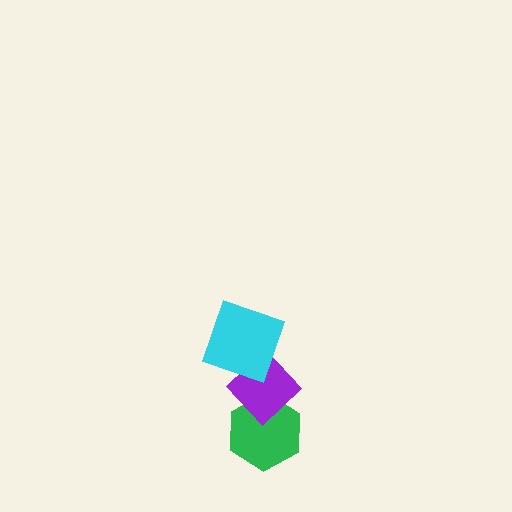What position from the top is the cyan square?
The cyan square is 1st from the top.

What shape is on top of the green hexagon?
The purple diamond is on top of the green hexagon.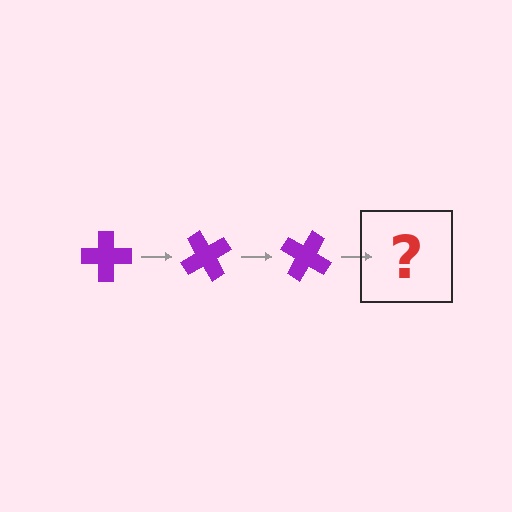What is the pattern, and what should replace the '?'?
The pattern is that the cross rotates 60 degrees each step. The '?' should be a purple cross rotated 180 degrees.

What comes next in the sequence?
The next element should be a purple cross rotated 180 degrees.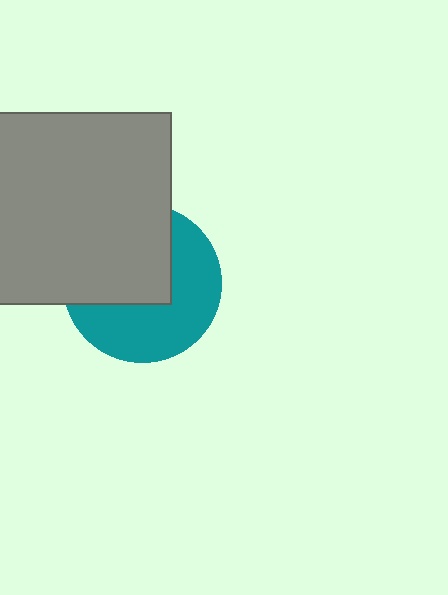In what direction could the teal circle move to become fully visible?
The teal circle could move toward the lower-right. That would shift it out from behind the gray square entirely.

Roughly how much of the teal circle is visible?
About half of it is visible (roughly 52%).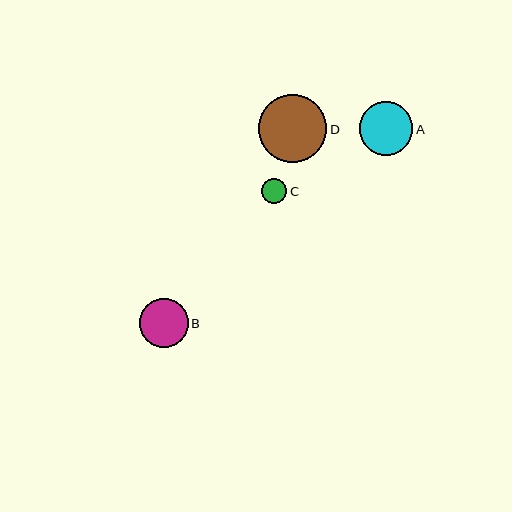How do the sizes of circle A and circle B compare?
Circle A and circle B are approximately the same size.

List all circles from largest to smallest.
From largest to smallest: D, A, B, C.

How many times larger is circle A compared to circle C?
Circle A is approximately 2.2 times the size of circle C.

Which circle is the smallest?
Circle C is the smallest with a size of approximately 25 pixels.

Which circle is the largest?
Circle D is the largest with a size of approximately 68 pixels.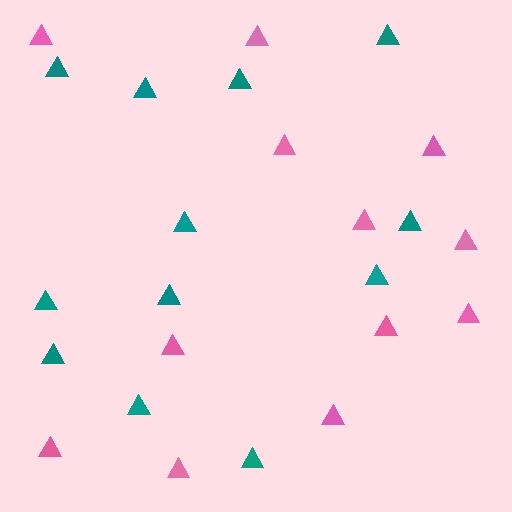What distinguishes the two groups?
There are 2 groups: one group of pink triangles (12) and one group of teal triangles (12).